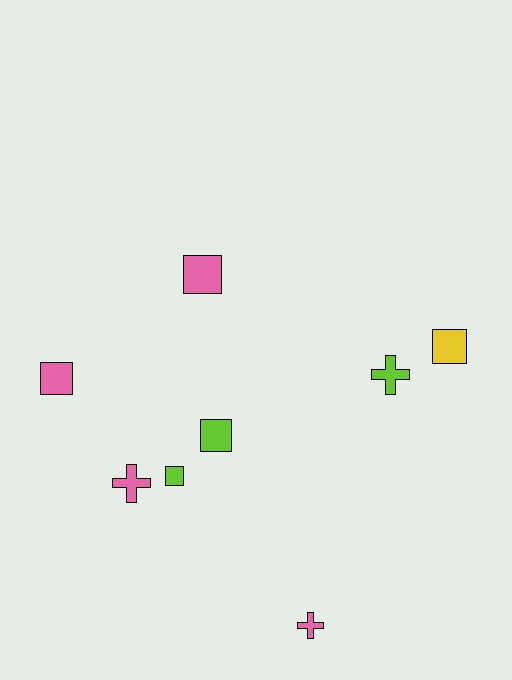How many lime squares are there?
There are 2 lime squares.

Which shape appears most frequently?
Square, with 5 objects.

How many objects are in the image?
There are 8 objects.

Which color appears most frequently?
Pink, with 4 objects.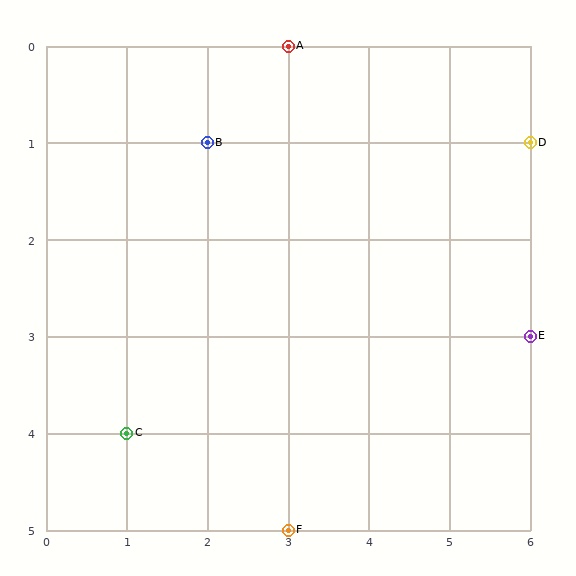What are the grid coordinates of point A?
Point A is at grid coordinates (3, 0).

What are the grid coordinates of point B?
Point B is at grid coordinates (2, 1).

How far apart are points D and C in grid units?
Points D and C are 5 columns and 3 rows apart (about 5.8 grid units diagonally).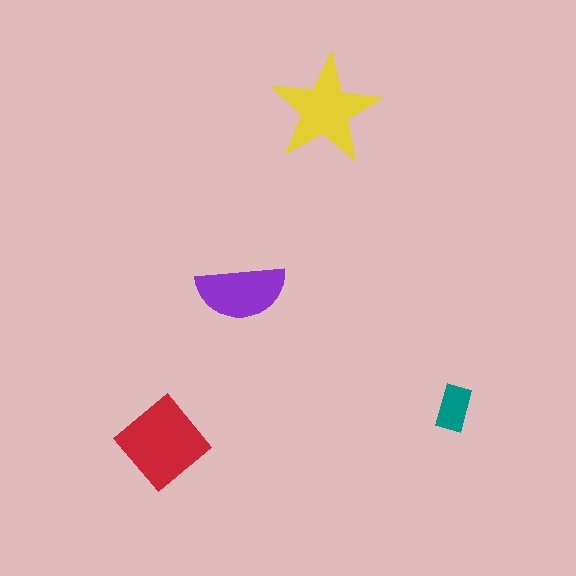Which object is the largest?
The red diamond.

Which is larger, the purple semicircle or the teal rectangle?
The purple semicircle.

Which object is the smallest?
The teal rectangle.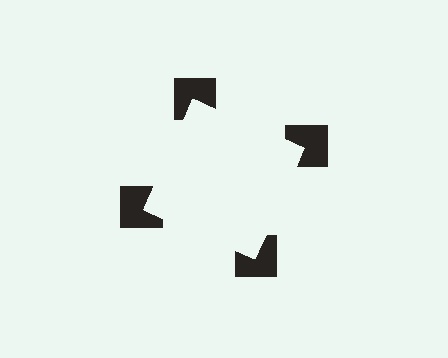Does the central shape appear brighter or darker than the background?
It typically appears slightly brighter than the background, even though no actual brightness change is drawn.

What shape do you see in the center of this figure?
An illusory square — its edges are inferred from the aligned wedge cuts in the notched squares, not physically drawn.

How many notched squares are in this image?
There are 4 — one at each vertex of the illusory square.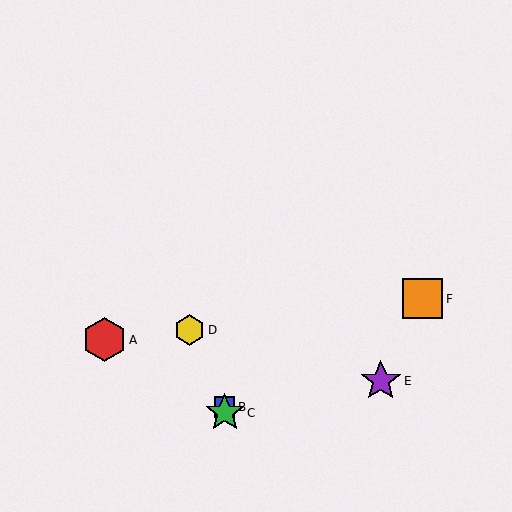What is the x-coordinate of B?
Object B is at x≈225.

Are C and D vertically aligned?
No, C is at x≈225 and D is at x≈189.